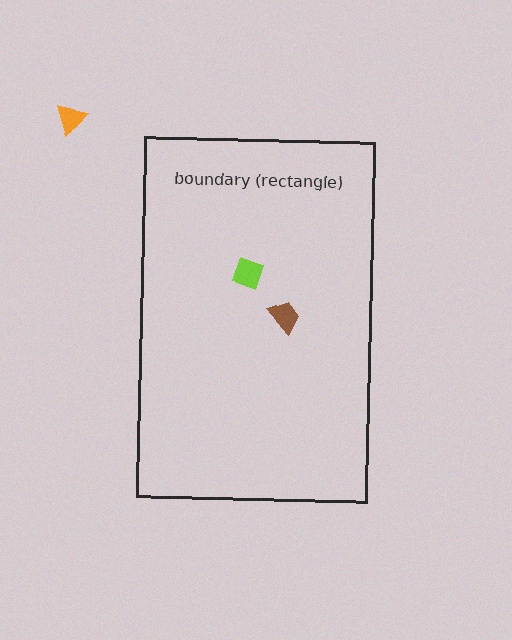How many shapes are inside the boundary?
2 inside, 1 outside.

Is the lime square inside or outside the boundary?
Inside.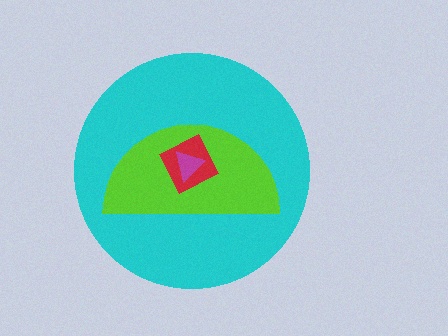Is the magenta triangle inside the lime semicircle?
Yes.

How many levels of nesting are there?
4.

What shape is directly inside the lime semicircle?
The red square.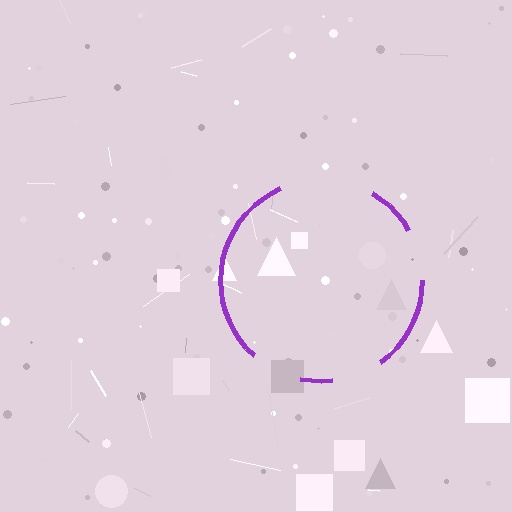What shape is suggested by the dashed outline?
The dashed outline suggests a circle.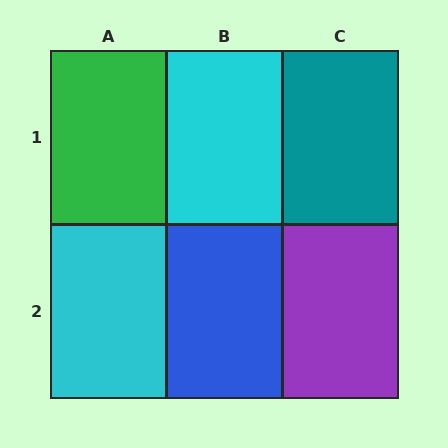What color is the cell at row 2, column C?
Purple.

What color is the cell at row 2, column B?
Blue.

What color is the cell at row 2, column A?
Cyan.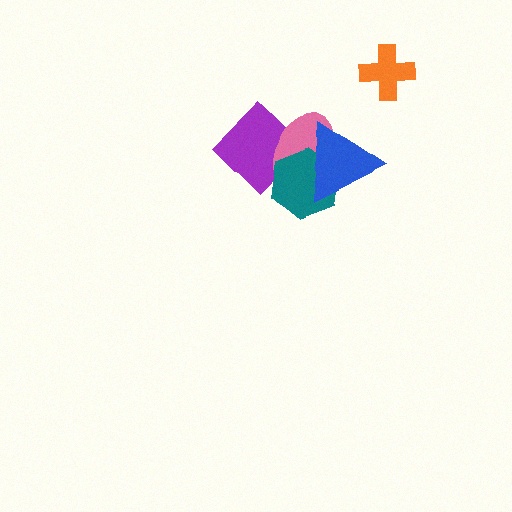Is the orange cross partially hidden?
No, no other shape covers it.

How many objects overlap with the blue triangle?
3 objects overlap with the blue triangle.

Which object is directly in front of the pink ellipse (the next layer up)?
The teal hexagon is directly in front of the pink ellipse.